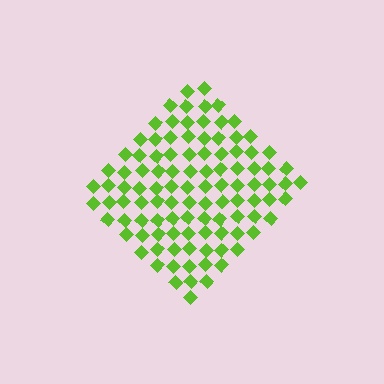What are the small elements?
The small elements are diamonds.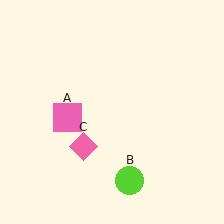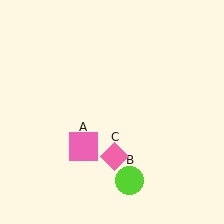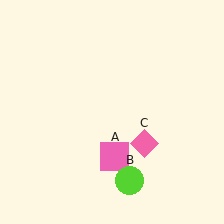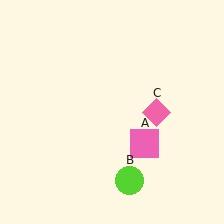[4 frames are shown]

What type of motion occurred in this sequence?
The pink square (object A), pink diamond (object C) rotated counterclockwise around the center of the scene.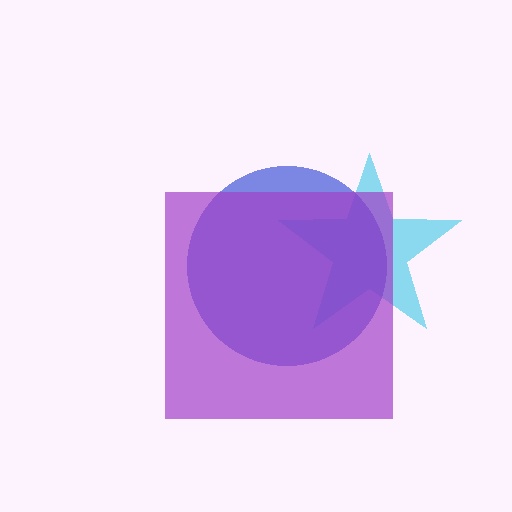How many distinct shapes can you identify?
There are 3 distinct shapes: a cyan star, a blue circle, a purple square.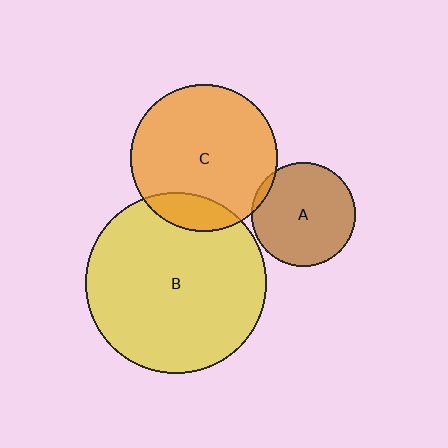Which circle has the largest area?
Circle B (yellow).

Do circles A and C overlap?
Yes.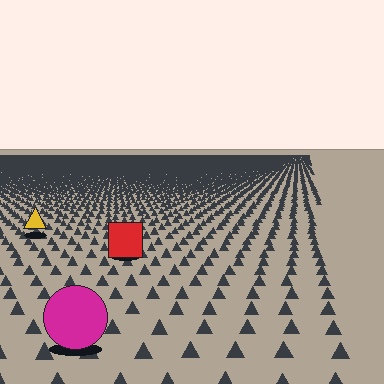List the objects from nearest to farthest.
From nearest to farthest: the magenta circle, the red square, the yellow triangle.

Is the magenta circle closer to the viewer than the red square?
Yes. The magenta circle is closer — you can tell from the texture gradient: the ground texture is coarser near it.